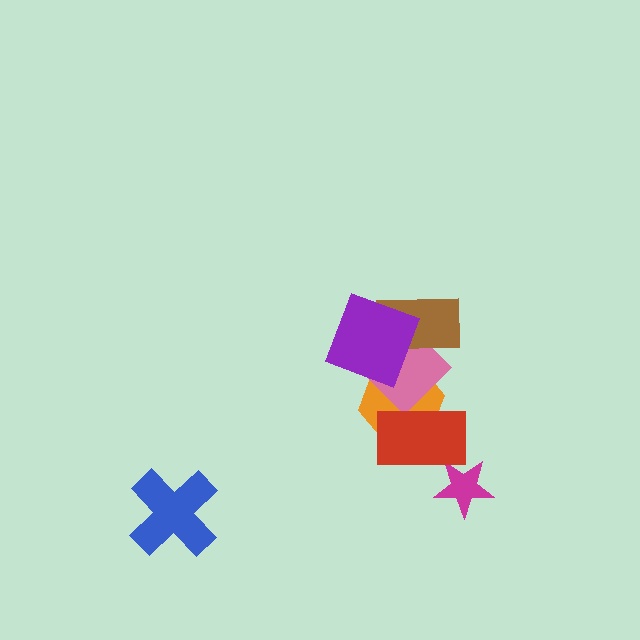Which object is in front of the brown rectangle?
The purple square is in front of the brown rectangle.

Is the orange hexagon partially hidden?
Yes, it is partially covered by another shape.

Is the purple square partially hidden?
No, no other shape covers it.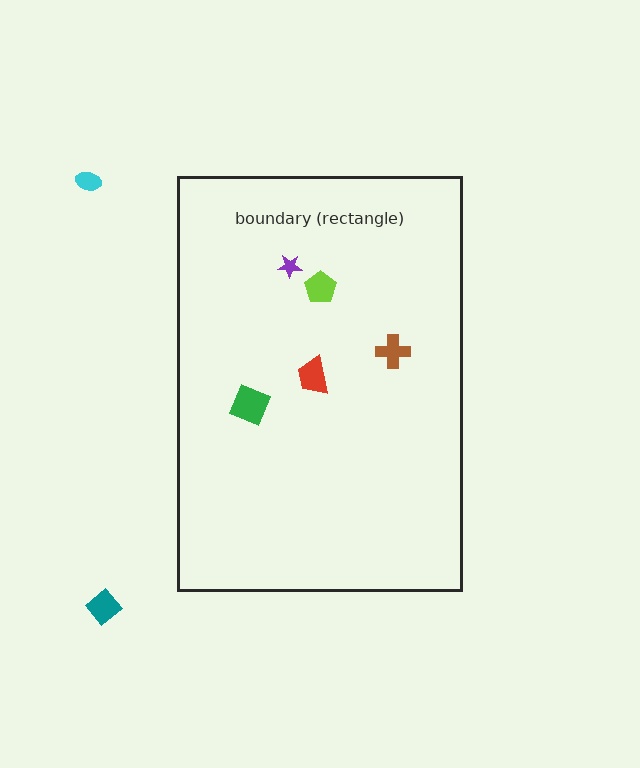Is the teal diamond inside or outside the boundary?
Outside.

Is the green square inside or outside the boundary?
Inside.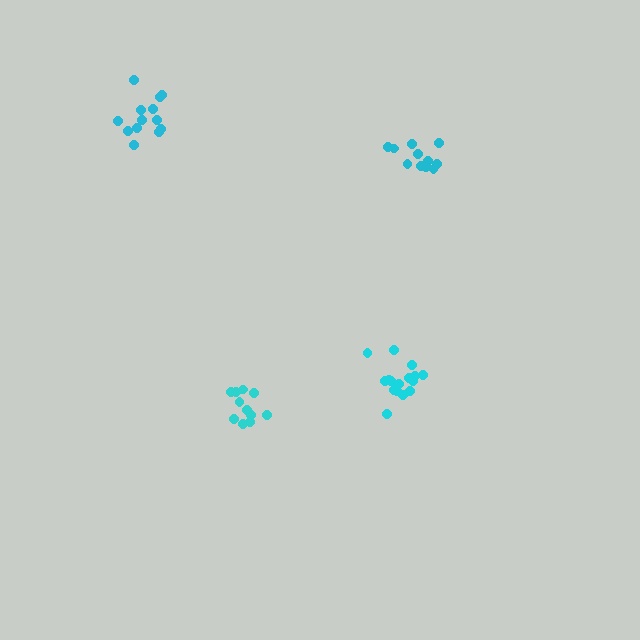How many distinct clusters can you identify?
There are 4 distinct clusters.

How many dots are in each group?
Group 1: 12 dots, Group 2: 11 dots, Group 3: 16 dots, Group 4: 13 dots (52 total).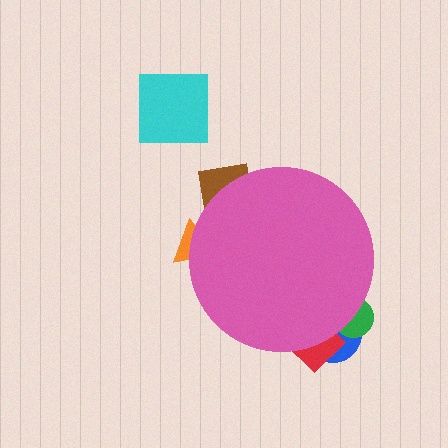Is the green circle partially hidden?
Yes, the green circle is partially hidden behind the pink circle.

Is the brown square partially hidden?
Yes, the brown square is partially hidden behind the pink circle.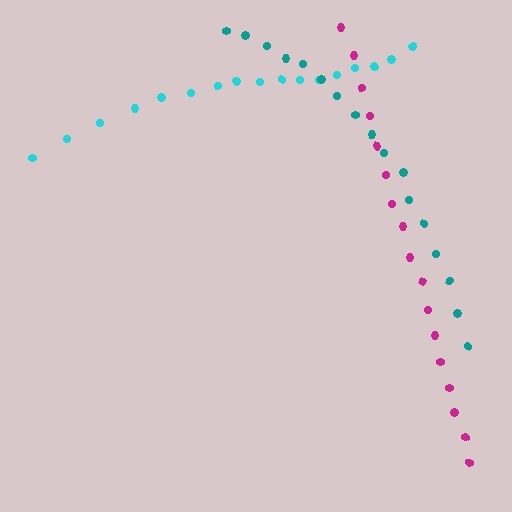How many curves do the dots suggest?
There are 3 distinct paths.